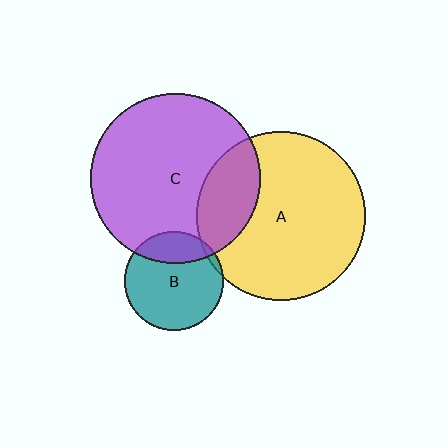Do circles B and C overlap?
Yes.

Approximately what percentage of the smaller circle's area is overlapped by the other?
Approximately 25%.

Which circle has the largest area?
Circle C (purple).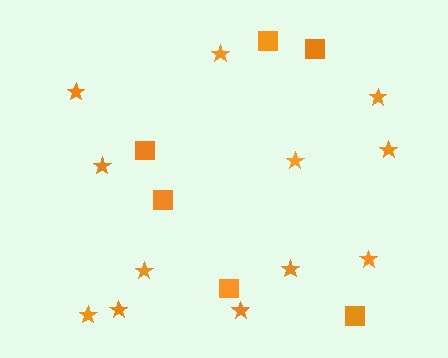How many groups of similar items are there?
There are 2 groups: one group of stars (12) and one group of squares (6).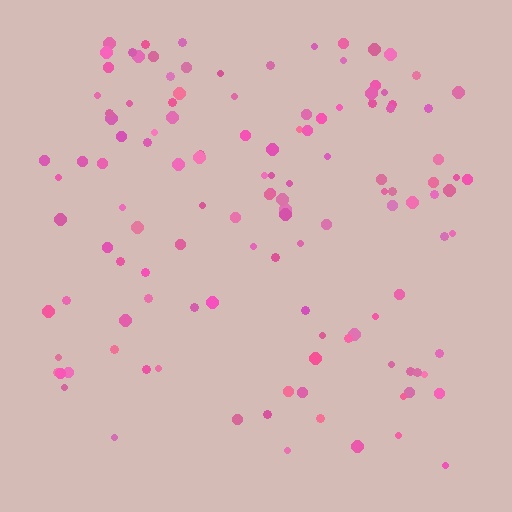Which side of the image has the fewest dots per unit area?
The bottom.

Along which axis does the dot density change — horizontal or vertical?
Vertical.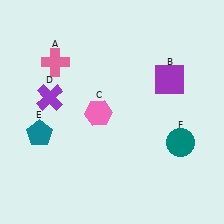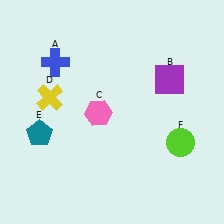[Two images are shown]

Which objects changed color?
A changed from pink to blue. D changed from purple to yellow. F changed from teal to lime.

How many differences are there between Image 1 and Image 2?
There are 3 differences between the two images.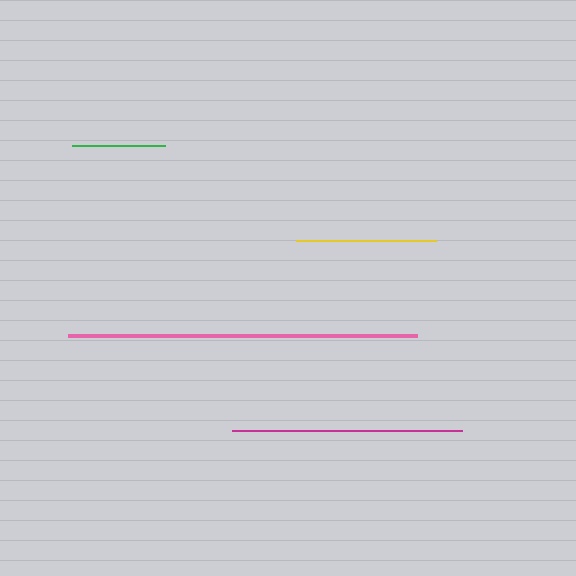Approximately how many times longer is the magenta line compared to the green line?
The magenta line is approximately 2.5 times the length of the green line.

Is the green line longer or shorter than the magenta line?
The magenta line is longer than the green line.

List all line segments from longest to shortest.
From longest to shortest: pink, magenta, yellow, green.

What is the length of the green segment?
The green segment is approximately 94 pixels long.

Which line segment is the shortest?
The green line is the shortest at approximately 94 pixels.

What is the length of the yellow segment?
The yellow segment is approximately 140 pixels long.